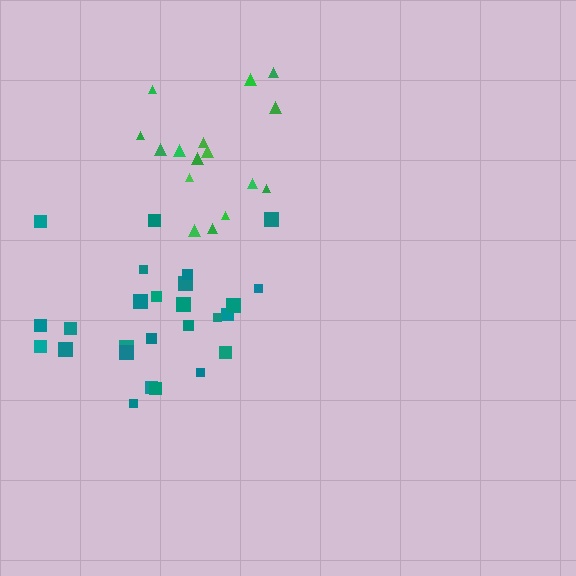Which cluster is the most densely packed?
Green.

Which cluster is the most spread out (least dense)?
Teal.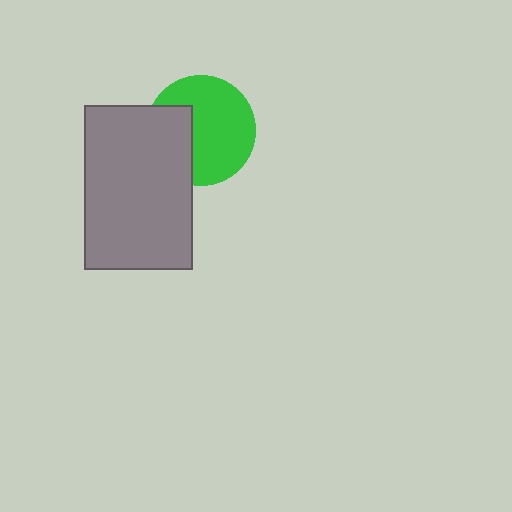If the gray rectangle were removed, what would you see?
You would see the complete green circle.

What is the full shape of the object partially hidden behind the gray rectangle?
The partially hidden object is a green circle.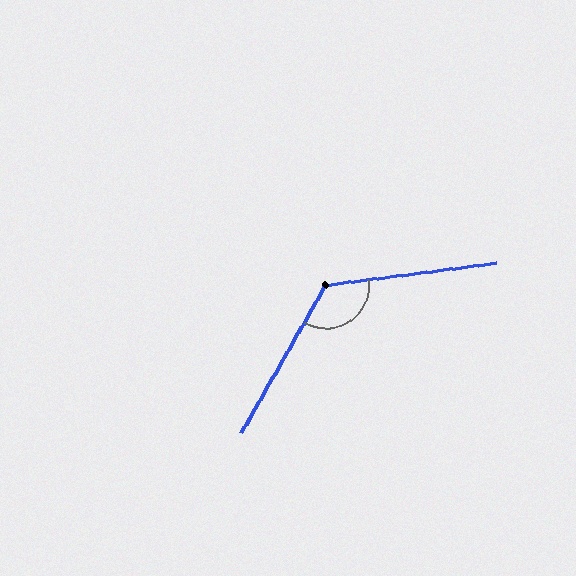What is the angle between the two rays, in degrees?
Approximately 127 degrees.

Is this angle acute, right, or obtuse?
It is obtuse.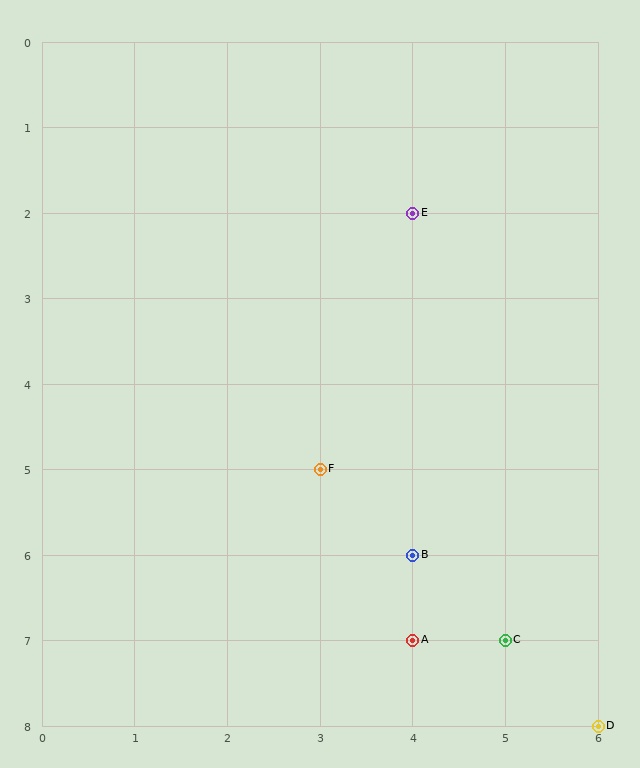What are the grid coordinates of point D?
Point D is at grid coordinates (6, 8).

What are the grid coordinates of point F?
Point F is at grid coordinates (3, 5).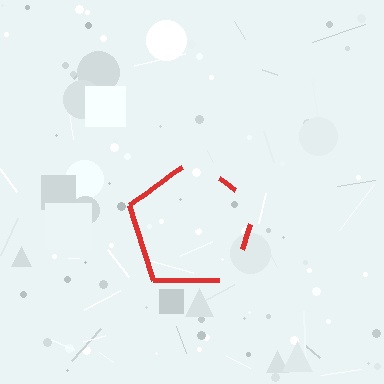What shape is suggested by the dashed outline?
The dashed outline suggests a pentagon.